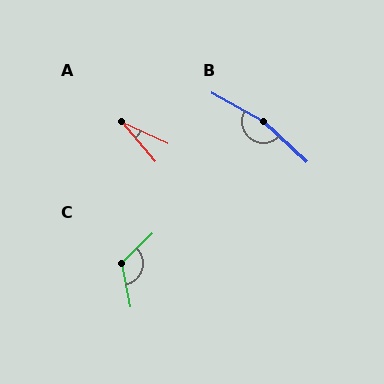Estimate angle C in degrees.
Approximately 123 degrees.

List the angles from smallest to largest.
A (25°), C (123°), B (166°).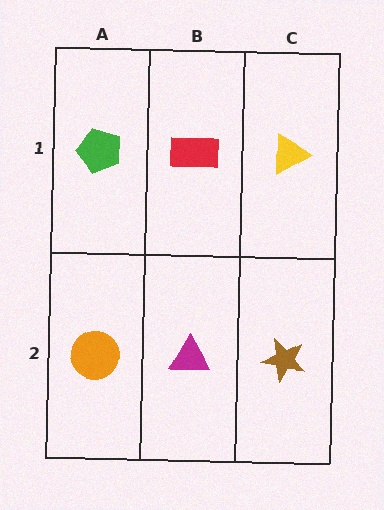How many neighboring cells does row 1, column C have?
2.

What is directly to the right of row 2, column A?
A magenta triangle.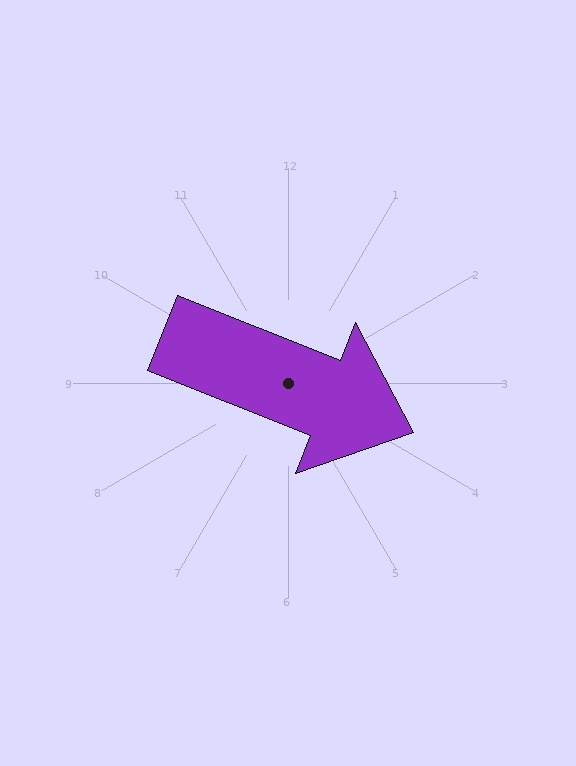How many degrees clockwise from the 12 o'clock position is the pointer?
Approximately 112 degrees.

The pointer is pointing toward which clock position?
Roughly 4 o'clock.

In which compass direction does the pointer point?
East.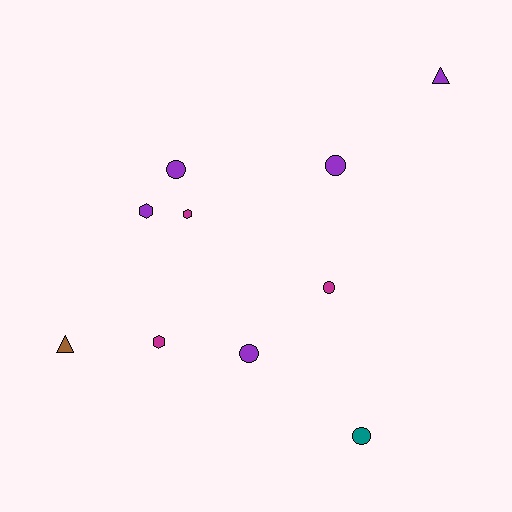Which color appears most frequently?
Purple, with 5 objects.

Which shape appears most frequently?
Circle, with 5 objects.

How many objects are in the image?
There are 10 objects.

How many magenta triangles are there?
There are no magenta triangles.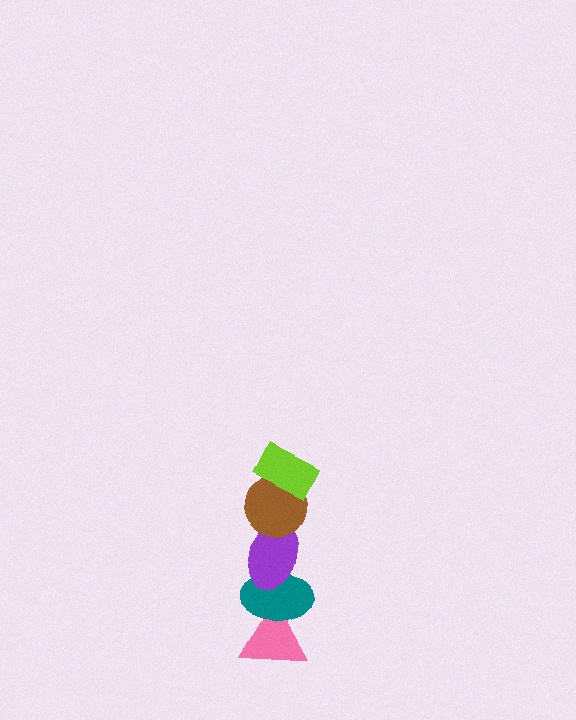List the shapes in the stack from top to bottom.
From top to bottom: the lime rectangle, the brown circle, the purple ellipse, the teal ellipse, the pink triangle.